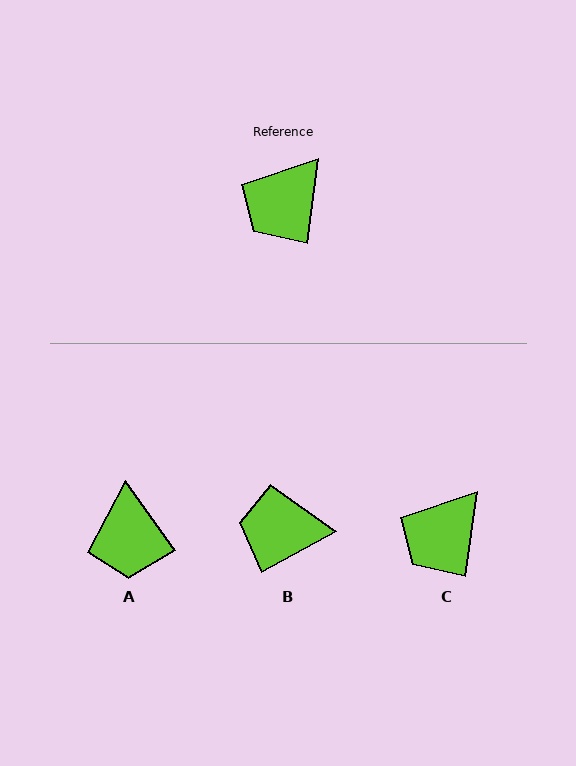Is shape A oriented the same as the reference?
No, it is off by about 44 degrees.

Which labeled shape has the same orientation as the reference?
C.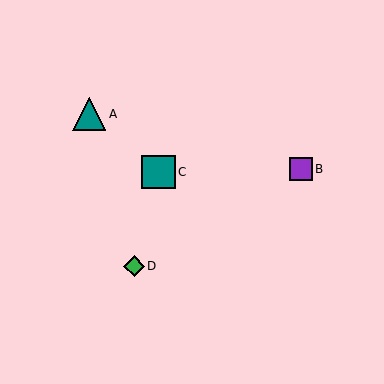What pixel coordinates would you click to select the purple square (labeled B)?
Click at (301, 169) to select the purple square B.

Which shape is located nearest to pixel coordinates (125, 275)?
The green diamond (labeled D) at (134, 266) is nearest to that location.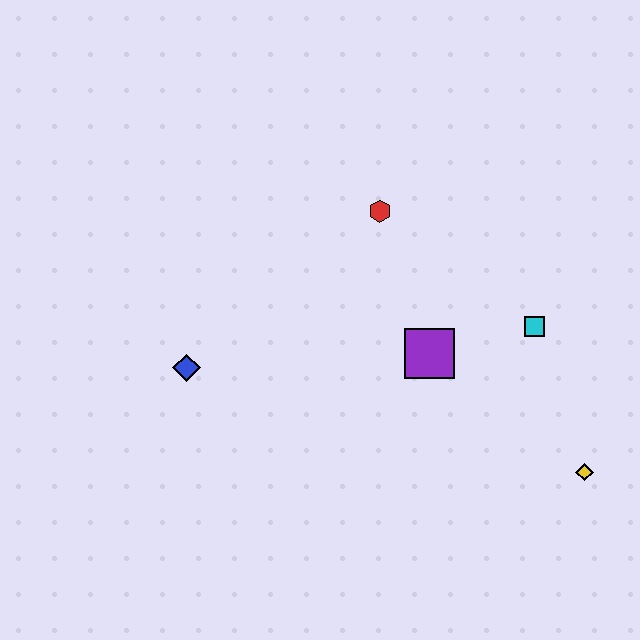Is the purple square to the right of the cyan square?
No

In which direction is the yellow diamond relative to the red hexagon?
The yellow diamond is below the red hexagon.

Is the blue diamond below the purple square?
Yes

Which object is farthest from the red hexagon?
The yellow diamond is farthest from the red hexagon.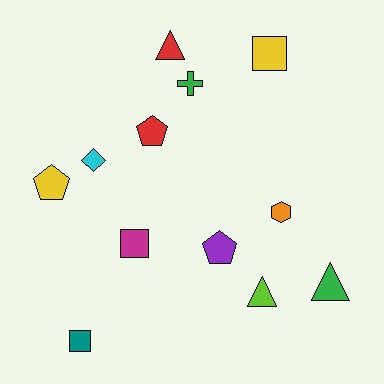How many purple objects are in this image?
There is 1 purple object.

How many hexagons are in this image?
There is 1 hexagon.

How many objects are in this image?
There are 12 objects.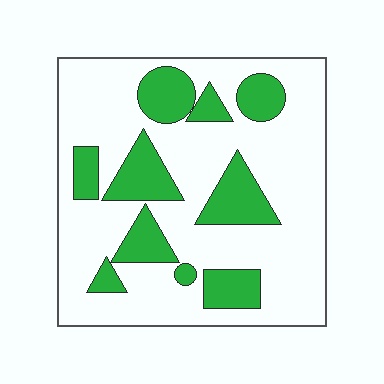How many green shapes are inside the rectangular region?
10.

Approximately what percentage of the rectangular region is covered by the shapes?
Approximately 25%.